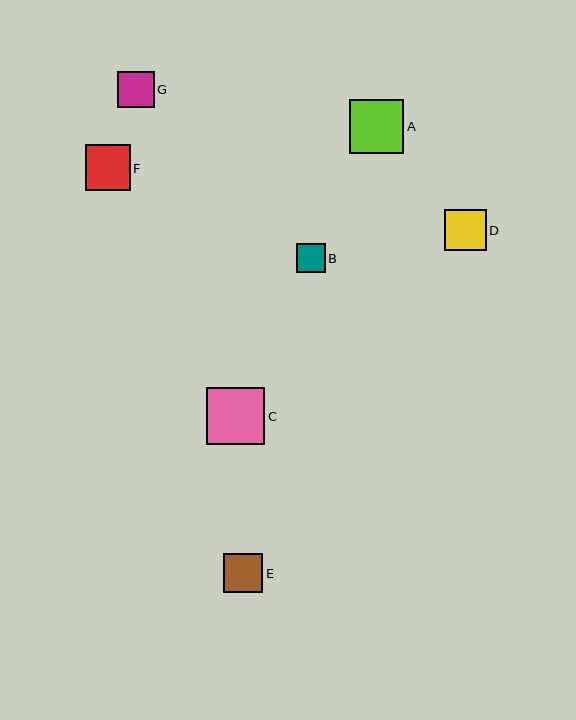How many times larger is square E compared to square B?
Square E is approximately 1.4 times the size of square B.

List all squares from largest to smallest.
From largest to smallest: C, A, F, D, E, G, B.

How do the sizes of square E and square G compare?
Square E and square G are approximately the same size.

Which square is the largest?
Square C is the largest with a size of approximately 58 pixels.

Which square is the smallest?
Square B is the smallest with a size of approximately 29 pixels.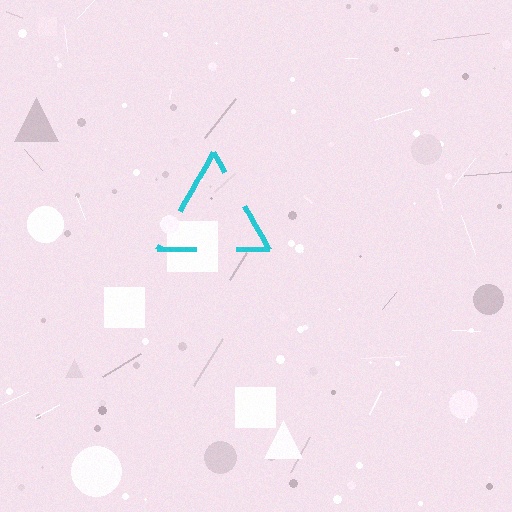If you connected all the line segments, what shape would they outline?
They would outline a triangle.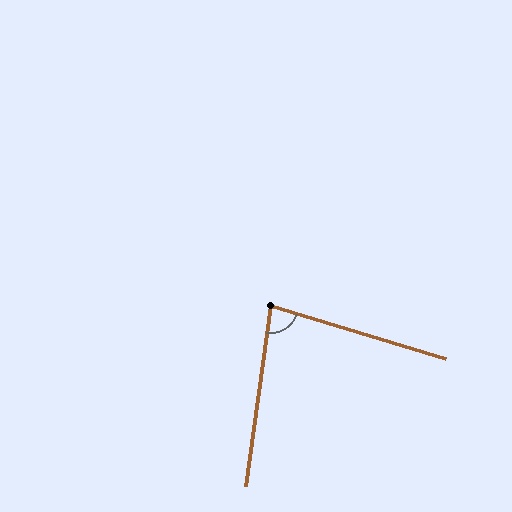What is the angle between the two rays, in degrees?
Approximately 81 degrees.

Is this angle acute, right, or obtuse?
It is acute.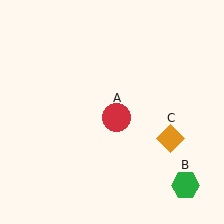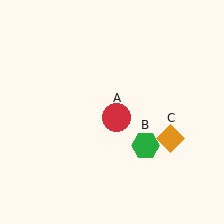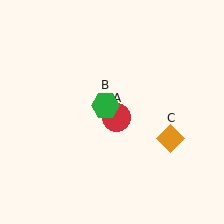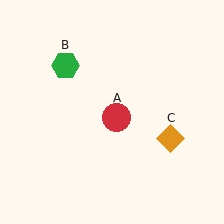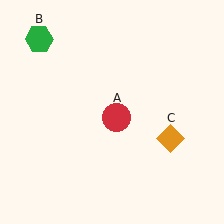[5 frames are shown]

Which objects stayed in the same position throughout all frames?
Red circle (object A) and orange diamond (object C) remained stationary.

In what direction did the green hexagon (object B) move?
The green hexagon (object B) moved up and to the left.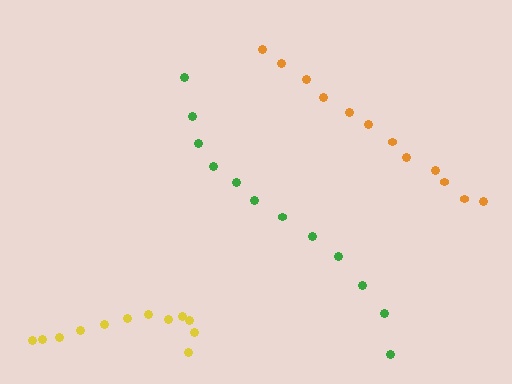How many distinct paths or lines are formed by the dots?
There are 3 distinct paths.